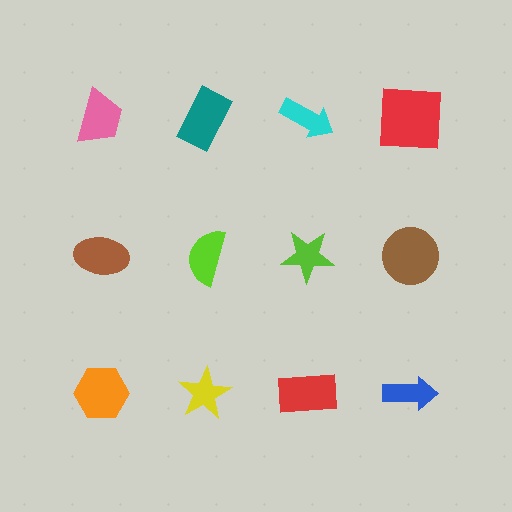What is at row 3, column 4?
A blue arrow.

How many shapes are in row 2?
4 shapes.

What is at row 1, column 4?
A red square.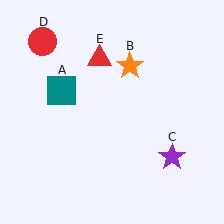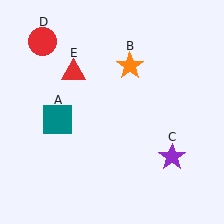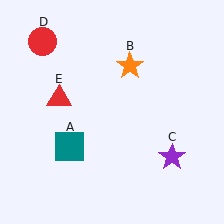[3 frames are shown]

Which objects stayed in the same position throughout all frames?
Orange star (object B) and purple star (object C) and red circle (object D) remained stationary.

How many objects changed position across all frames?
2 objects changed position: teal square (object A), red triangle (object E).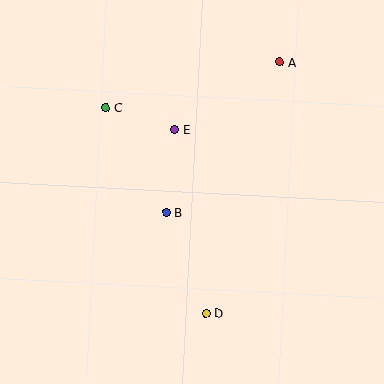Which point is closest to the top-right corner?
Point A is closest to the top-right corner.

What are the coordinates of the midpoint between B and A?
The midpoint between B and A is at (223, 137).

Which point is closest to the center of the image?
Point B at (166, 212) is closest to the center.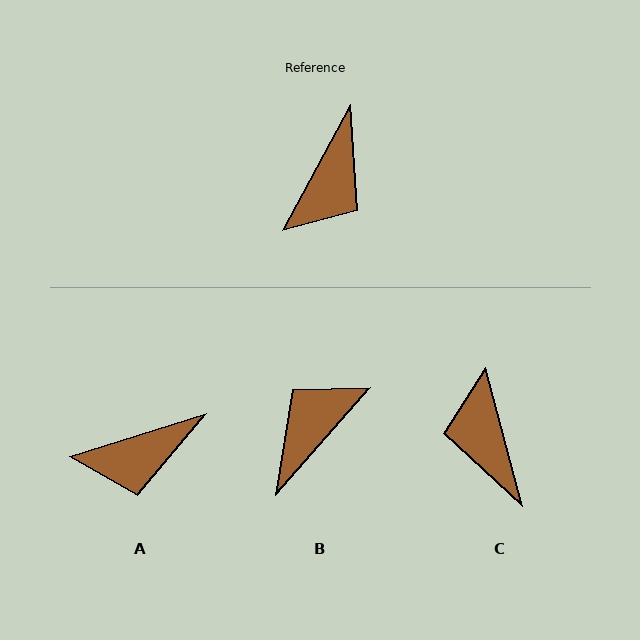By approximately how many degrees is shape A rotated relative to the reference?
Approximately 44 degrees clockwise.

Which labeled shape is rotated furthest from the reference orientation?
B, about 167 degrees away.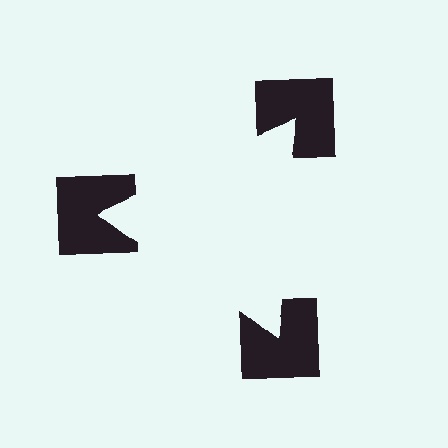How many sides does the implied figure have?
3 sides.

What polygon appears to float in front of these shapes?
An illusory triangle — its edges are inferred from the aligned wedge cuts in the notched squares, not physically drawn.